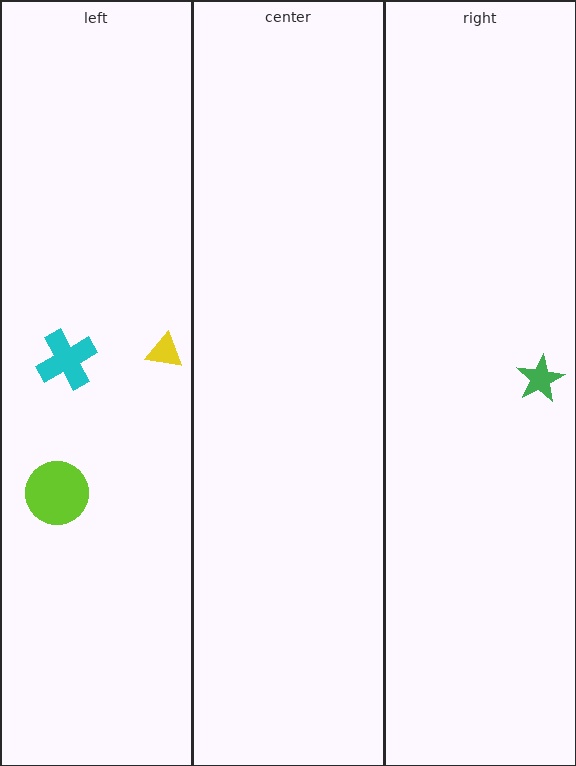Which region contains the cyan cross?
The left region.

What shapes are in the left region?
The lime circle, the cyan cross, the yellow triangle.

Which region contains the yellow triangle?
The left region.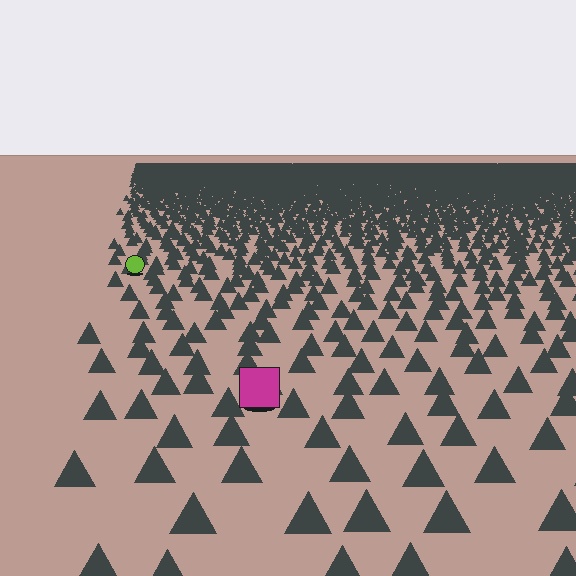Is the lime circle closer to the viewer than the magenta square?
No. The magenta square is closer — you can tell from the texture gradient: the ground texture is coarser near it.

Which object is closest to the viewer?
The magenta square is closest. The texture marks near it are larger and more spread out.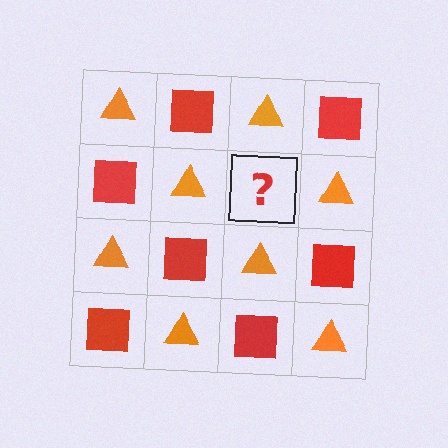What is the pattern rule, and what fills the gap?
The rule is that it alternates orange triangle and red square in a checkerboard pattern. The gap should be filled with a red square.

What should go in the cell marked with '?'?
The missing cell should contain a red square.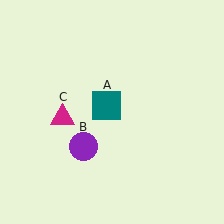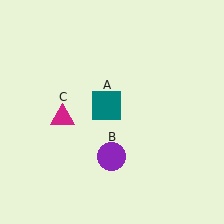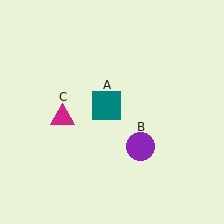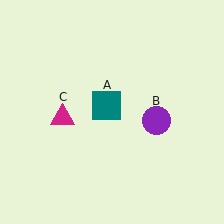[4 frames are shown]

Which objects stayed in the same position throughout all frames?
Teal square (object A) and magenta triangle (object C) remained stationary.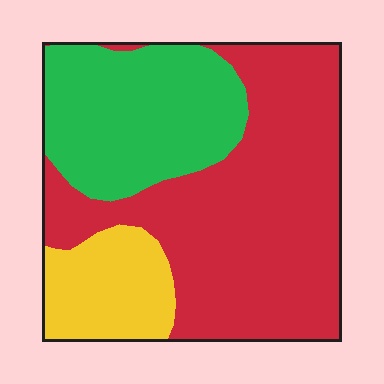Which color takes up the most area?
Red, at roughly 55%.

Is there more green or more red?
Red.